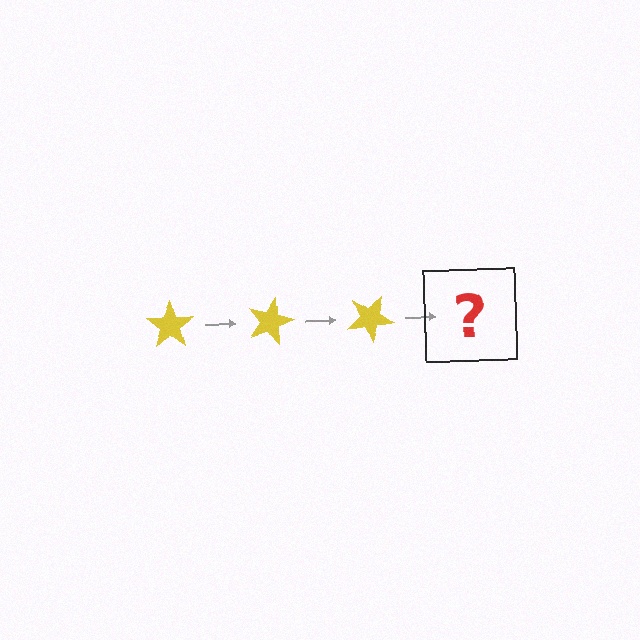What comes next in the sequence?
The next element should be a yellow star rotated 45 degrees.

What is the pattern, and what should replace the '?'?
The pattern is that the star rotates 15 degrees each step. The '?' should be a yellow star rotated 45 degrees.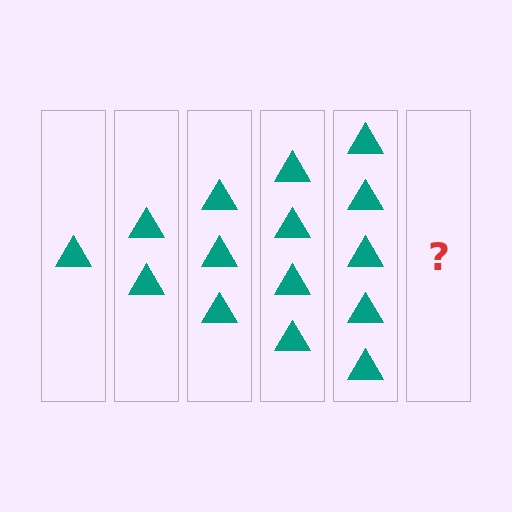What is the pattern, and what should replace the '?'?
The pattern is that each step adds one more triangle. The '?' should be 6 triangles.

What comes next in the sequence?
The next element should be 6 triangles.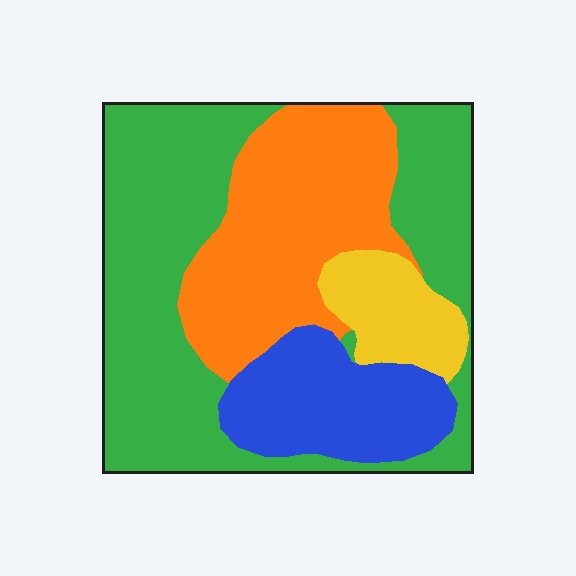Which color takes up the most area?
Green, at roughly 45%.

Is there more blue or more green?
Green.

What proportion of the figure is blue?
Blue takes up about one sixth (1/6) of the figure.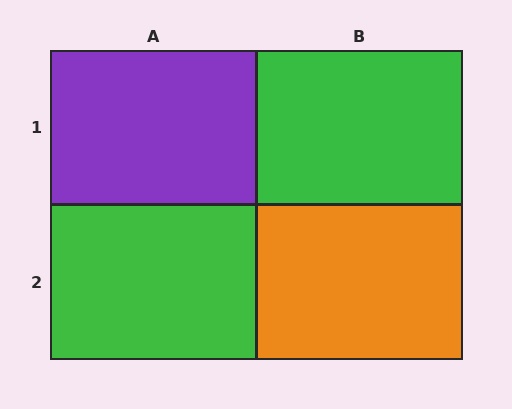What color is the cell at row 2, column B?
Orange.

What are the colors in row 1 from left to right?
Purple, green.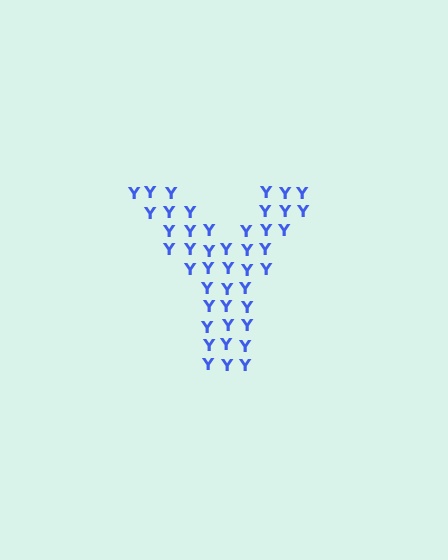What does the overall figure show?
The overall figure shows the letter Y.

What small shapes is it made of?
It is made of small letter Y's.